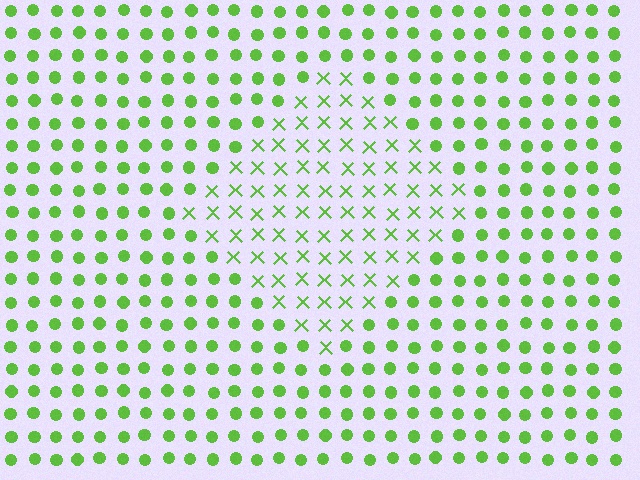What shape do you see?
I see a diamond.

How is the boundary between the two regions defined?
The boundary is defined by a change in element shape: X marks inside vs. circles outside. All elements share the same color and spacing.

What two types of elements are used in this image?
The image uses X marks inside the diamond region and circles outside it.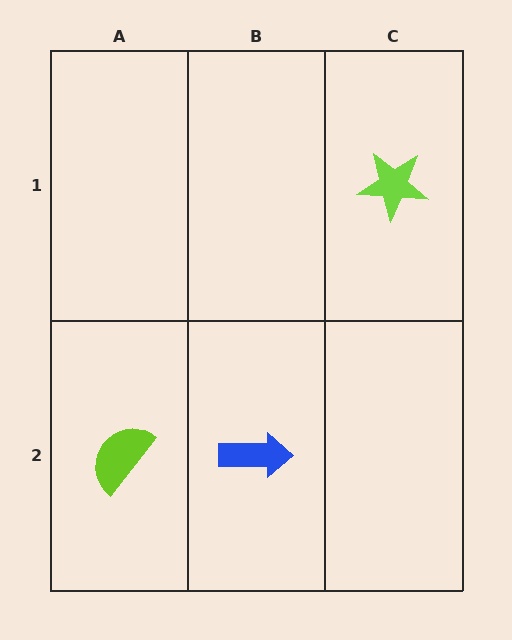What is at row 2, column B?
A blue arrow.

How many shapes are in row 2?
2 shapes.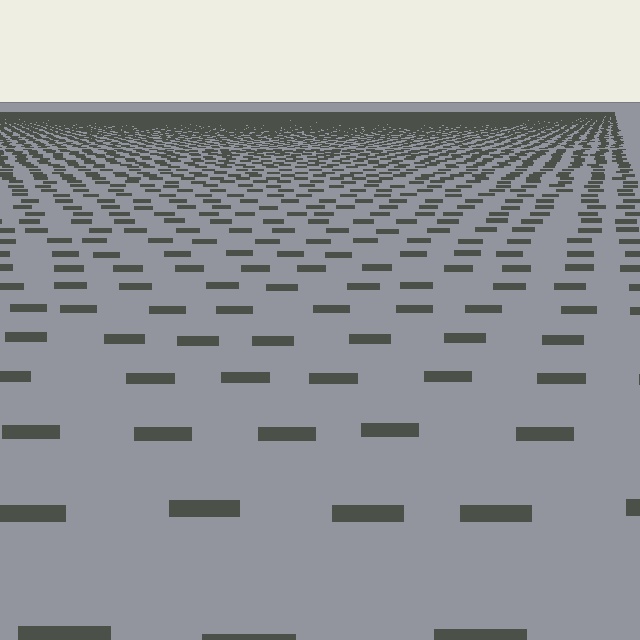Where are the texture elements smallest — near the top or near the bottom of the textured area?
Near the top.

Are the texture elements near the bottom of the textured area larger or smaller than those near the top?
Larger. Near the bottom, elements are closer to the viewer and appear at a bigger on-screen size.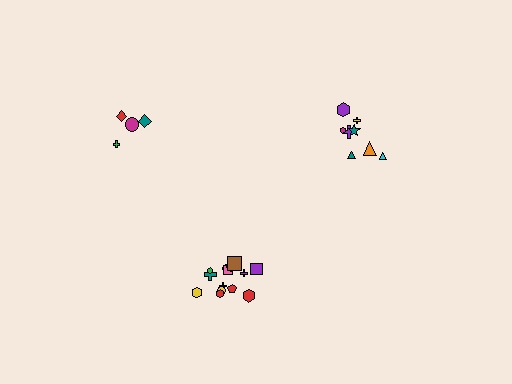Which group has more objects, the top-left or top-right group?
The top-right group.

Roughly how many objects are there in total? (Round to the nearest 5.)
Roughly 25 objects in total.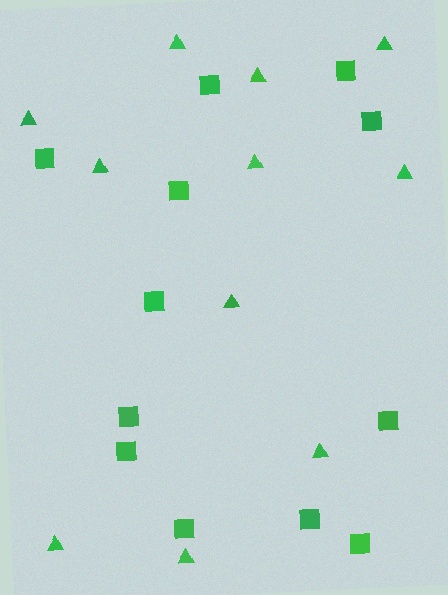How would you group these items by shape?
There are 2 groups: one group of squares (12) and one group of triangles (11).